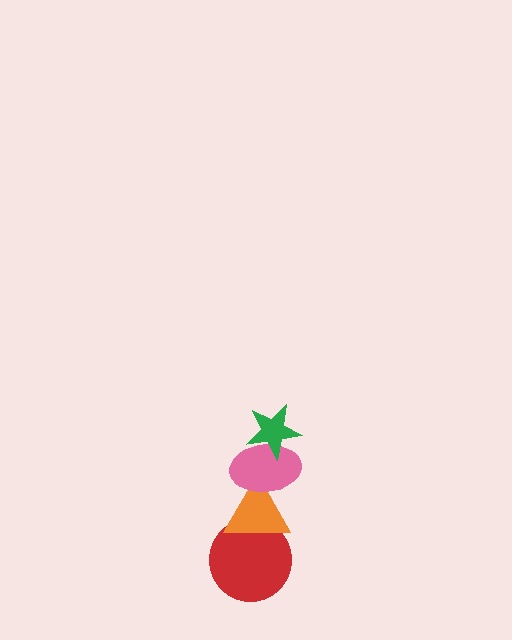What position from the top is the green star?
The green star is 1st from the top.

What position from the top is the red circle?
The red circle is 4th from the top.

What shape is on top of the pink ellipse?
The green star is on top of the pink ellipse.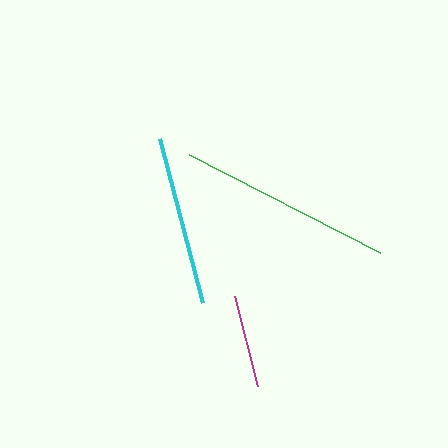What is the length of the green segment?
The green segment is approximately 215 pixels long.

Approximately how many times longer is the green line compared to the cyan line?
The green line is approximately 1.3 times the length of the cyan line.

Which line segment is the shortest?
The magenta line is the shortest at approximately 93 pixels.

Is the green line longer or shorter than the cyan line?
The green line is longer than the cyan line.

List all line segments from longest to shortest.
From longest to shortest: green, cyan, magenta.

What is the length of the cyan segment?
The cyan segment is approximately 169 pixels long.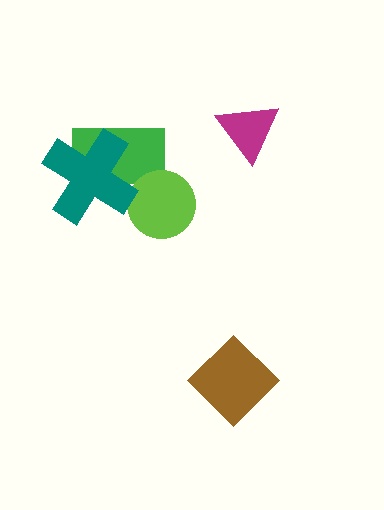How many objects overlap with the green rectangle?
2 objects overlap with the green rectangle.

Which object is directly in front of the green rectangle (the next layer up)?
The lime circle is directly in front of the green rectangle.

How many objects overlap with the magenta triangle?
0 objects overlap with the magenta triangle.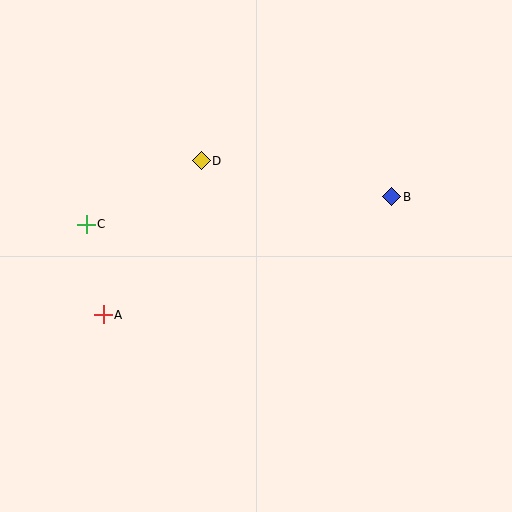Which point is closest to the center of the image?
Point D at (201, 161) is closest to the center.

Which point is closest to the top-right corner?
Point B is closest to the top-right corner.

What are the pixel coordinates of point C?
Point C is at (86, 224).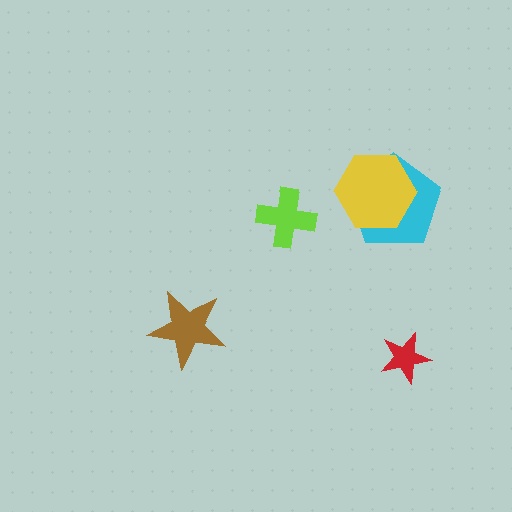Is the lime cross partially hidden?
No, no other shape covers it.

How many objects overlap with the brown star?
0 objects overlap with the brown star.